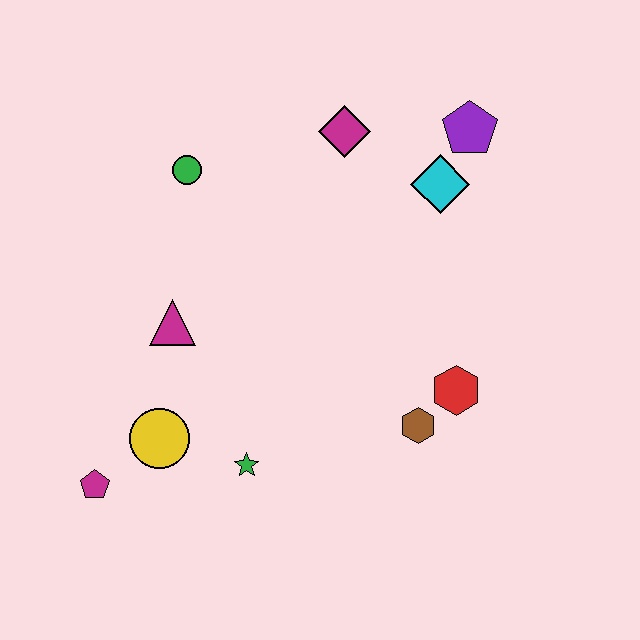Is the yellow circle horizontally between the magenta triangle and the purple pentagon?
No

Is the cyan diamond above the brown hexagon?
Yes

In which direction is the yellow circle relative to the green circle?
The yellow circle is below the green circle.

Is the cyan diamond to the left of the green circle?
No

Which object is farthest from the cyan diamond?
The magenta pentagon is farthest from the cyan diamond.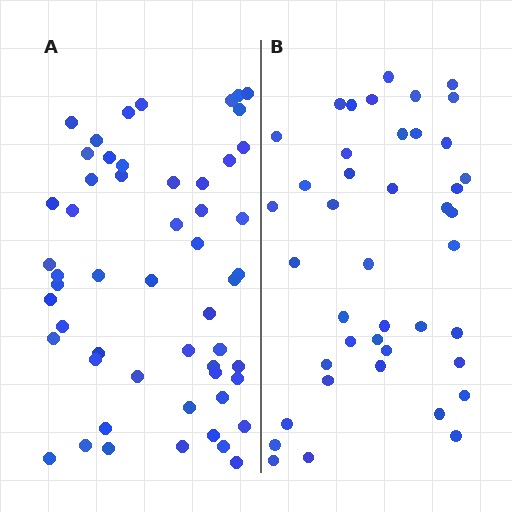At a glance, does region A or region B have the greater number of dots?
Region A (the left region) has more dots.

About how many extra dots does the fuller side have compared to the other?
Region A has roughly 12 or so more dots than region B.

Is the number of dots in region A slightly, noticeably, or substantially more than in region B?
Region A has noticeably more, but not dramatically so. The ratio is roughly 1.3 to 1.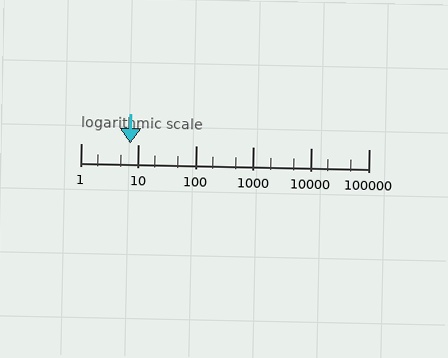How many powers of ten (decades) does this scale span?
The scale spans 5 decades, from 1 to 100000.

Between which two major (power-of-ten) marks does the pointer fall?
The pointer is between 1 and 10.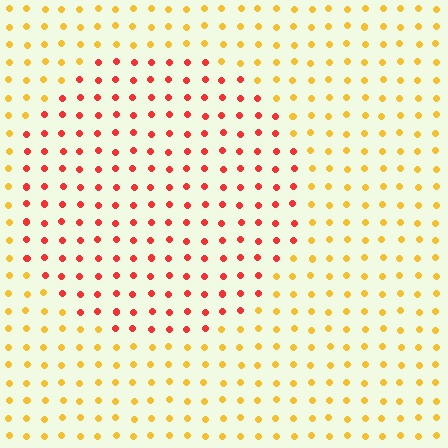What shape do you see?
I see a circle.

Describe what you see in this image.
The image is filled with small yellow elements in a uniform arrangement. A circle-shaped region is visible where the elements are tinted to a slightly different hue, forming a subtle color boundary.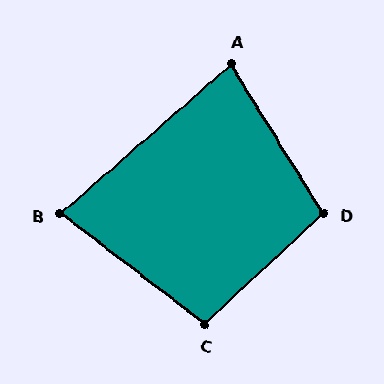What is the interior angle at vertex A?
Approximately 81 degrees (acute).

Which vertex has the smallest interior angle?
B, at approximately 79 degrees.